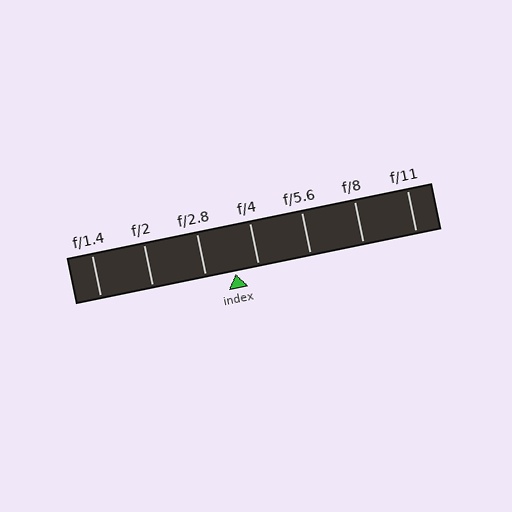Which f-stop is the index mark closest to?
The index mark is closest to f/4.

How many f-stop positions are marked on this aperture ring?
There are 7 f-stop positions marked.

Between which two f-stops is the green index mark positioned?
The index mark is between f/2.8 and f/4.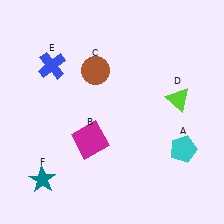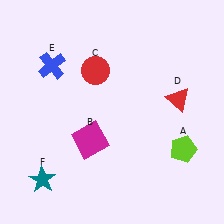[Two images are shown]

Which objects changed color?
A changed from cyan to lime. C changed from brown to red. D changed from lime to red.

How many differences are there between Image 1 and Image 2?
There are 3 differences between the two images.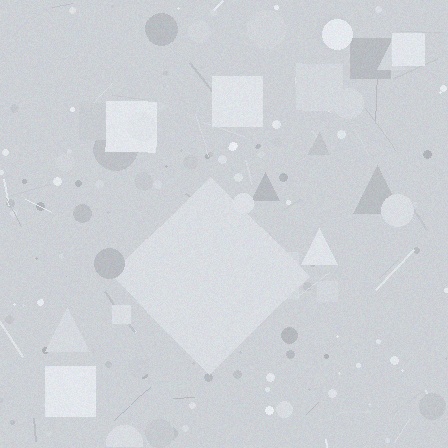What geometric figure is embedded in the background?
A diamond is embedded in the background.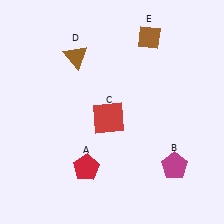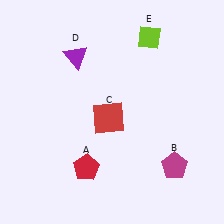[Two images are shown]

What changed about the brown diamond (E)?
In Image 1, E is brown. In Image 2, it changed to lime.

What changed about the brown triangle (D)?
In Image 1, D is brown. In Image 2, it changed to purple.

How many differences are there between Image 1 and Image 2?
There are 2 differences between the two images.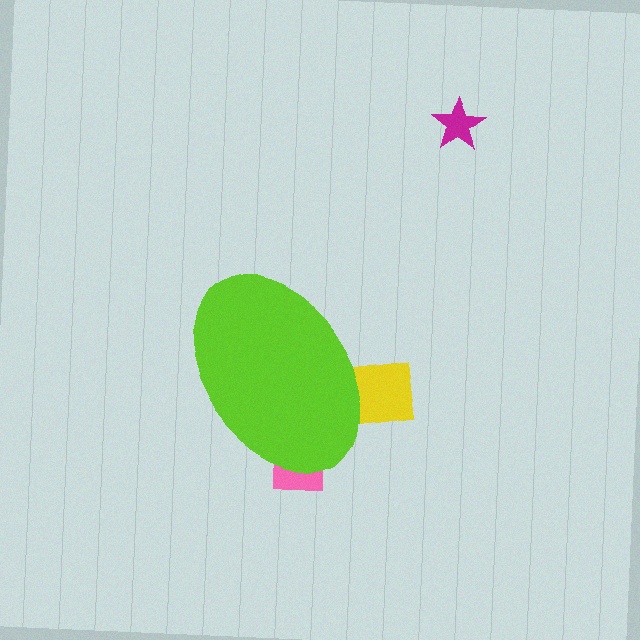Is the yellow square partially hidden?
Yes, the yellow square is partially hidden behind the lime ellipse.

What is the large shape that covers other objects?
A lime ellipse.